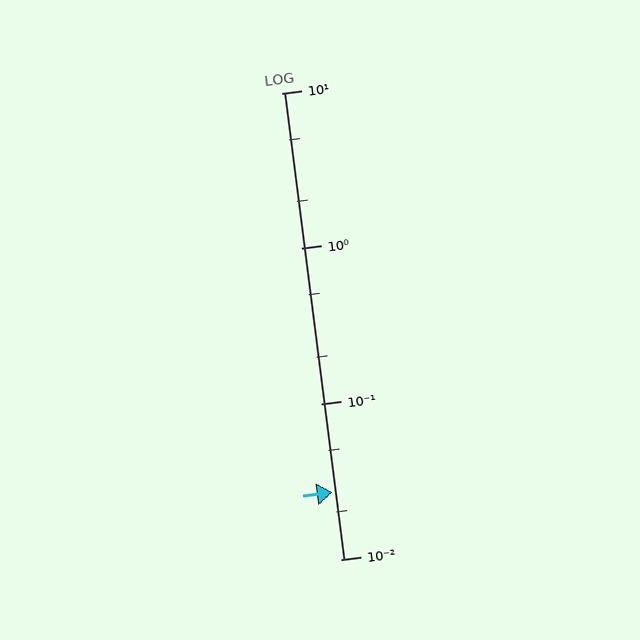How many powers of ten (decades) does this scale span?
The scale spans 3 decades, from 0.01 to 10.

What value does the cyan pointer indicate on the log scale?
The pointer indicates approximately 0.027.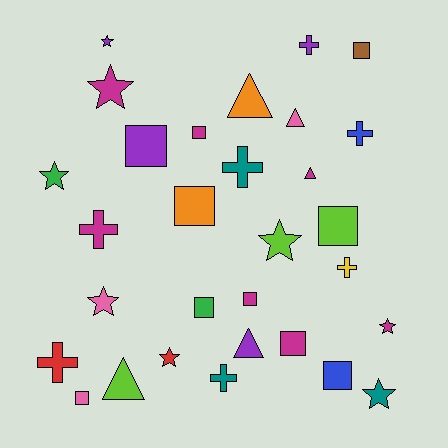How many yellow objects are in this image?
There is 1 yellow object.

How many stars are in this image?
There are 8 stars.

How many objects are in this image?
There are 30 objects.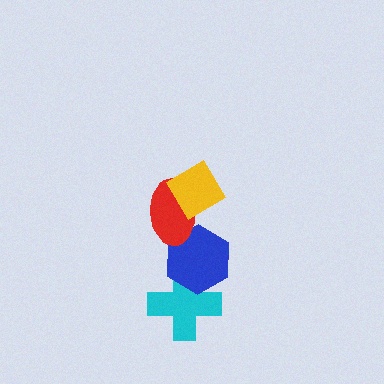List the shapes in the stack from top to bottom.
From top to bottom: the yellow diamond, the red ellipse, the blue hexagon, the cyan cross.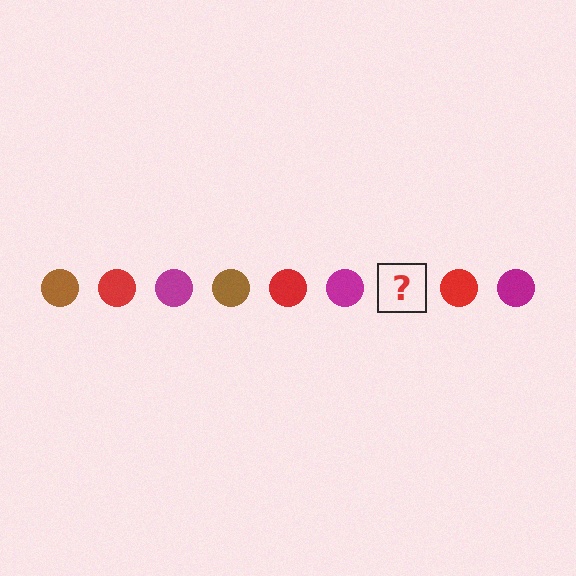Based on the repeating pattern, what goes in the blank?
The blank should be a brown circle.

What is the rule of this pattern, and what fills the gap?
The rule is that the pattern cycles through brown, red, magenta circles. The gap should be filled with a brown circle.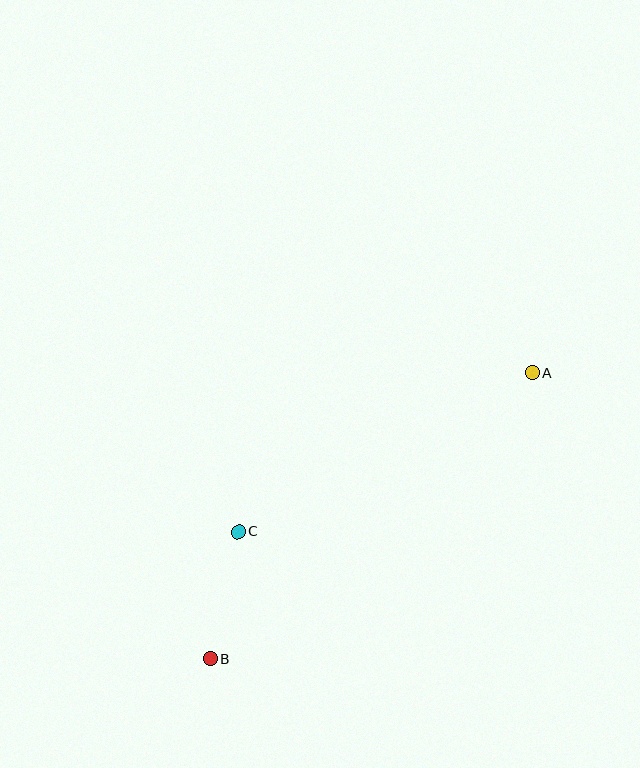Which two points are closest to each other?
Points B and C are closest to each other.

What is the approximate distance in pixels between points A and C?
The distance between A and C is approximately 334 pixels.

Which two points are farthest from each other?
Points A and B are farthest from each other.